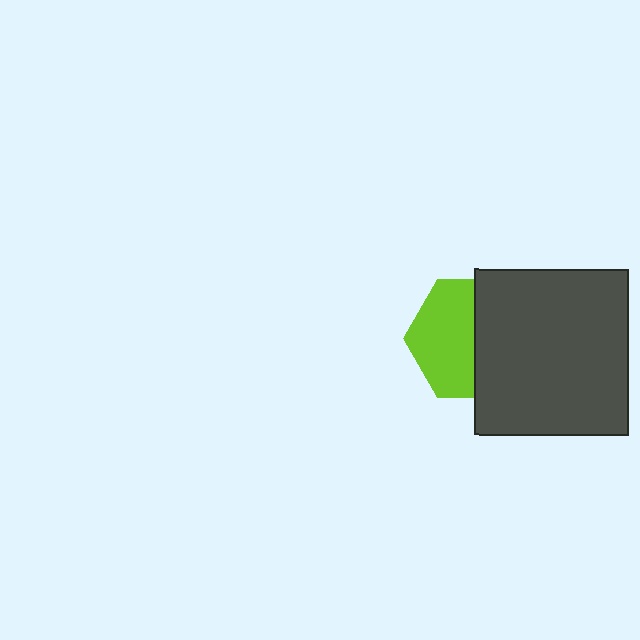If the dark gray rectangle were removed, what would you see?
You would see the complete lime hexagon.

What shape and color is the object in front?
The object in front is a dark gray rectangle.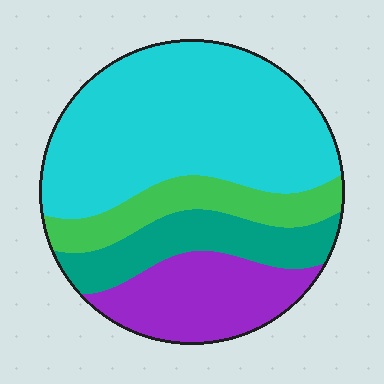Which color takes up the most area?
Cyan, at roughly 50%.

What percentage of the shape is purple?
Purple takes up between a sixth and a third of the shape.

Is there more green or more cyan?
Cyan.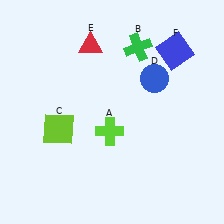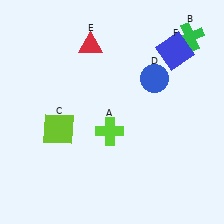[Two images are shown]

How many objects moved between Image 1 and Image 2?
1 object moved between the two images.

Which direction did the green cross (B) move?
The green cross (B) moved right.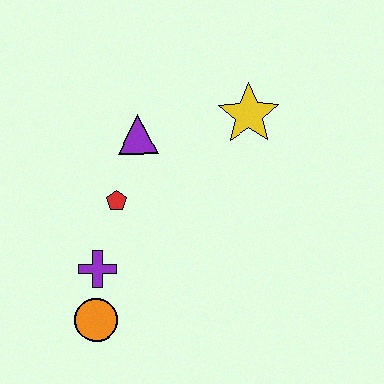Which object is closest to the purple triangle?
The red pentagon is closest to the purple triangle.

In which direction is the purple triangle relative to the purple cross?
The purple triangle is above the purple cross.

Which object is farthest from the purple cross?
The yellow star is farthest from the purple cross.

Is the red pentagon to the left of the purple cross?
No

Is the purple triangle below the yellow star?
Yes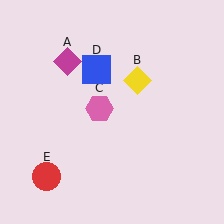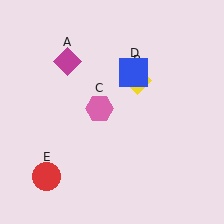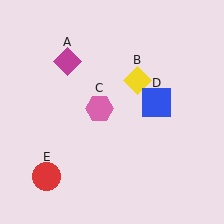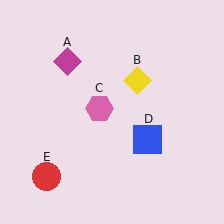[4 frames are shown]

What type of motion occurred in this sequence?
The blue square (object D) rotated clockwise around the center of the scene.